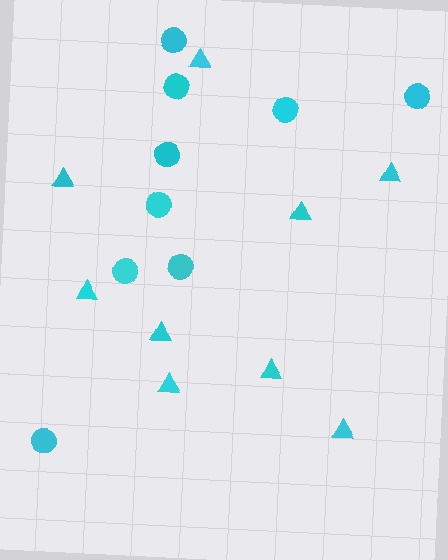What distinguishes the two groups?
There are 2 groups: one group of circles (9) and one group of triangles (9).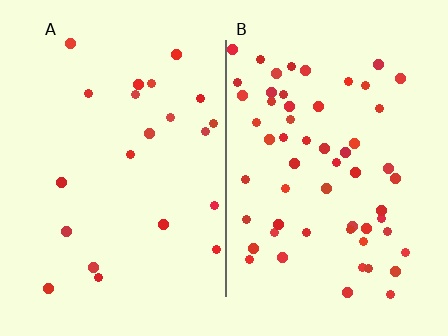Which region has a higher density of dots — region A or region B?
B (the right).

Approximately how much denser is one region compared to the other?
Approximately 2.7× — region B over region A.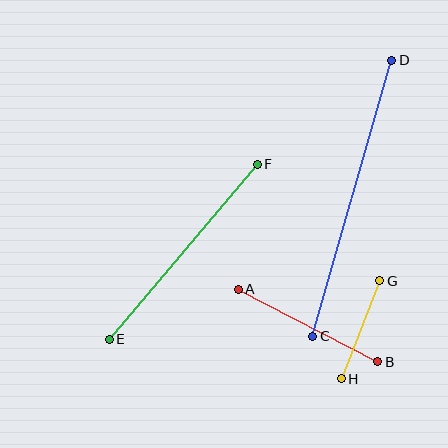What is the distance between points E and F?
The distance is approximately 230 pixels.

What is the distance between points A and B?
The distance is approximately 157 pixels.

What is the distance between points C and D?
The distance is approximately 287 pixels.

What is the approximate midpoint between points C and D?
The midpoint is at approximately (352, 198) pixels.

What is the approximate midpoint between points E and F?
The midpoint is at approximately (183, 252) pixels.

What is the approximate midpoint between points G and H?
The midpoint is at approximately (360, 330) pixels.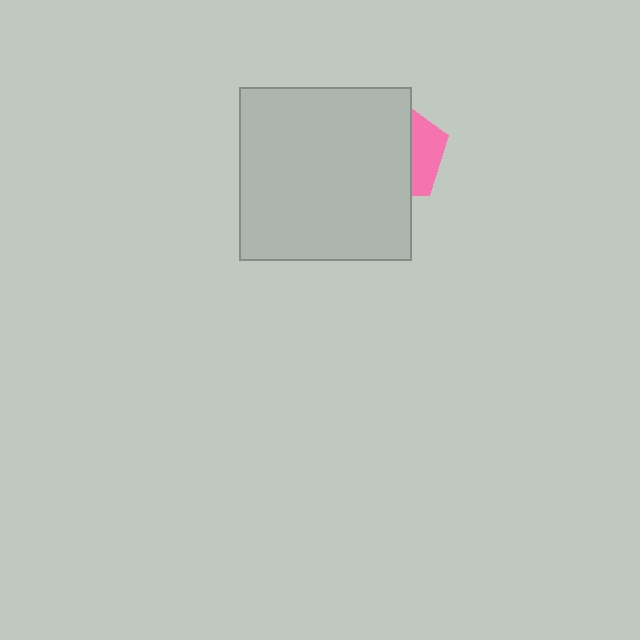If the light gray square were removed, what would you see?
You would see the complete pink pentagon.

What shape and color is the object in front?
The object in front is a light gray square.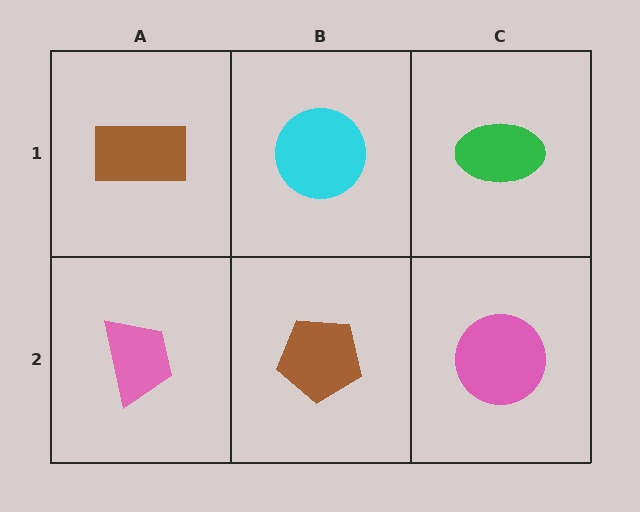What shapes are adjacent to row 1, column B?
A brown pentagon (row 2, column B), a brown rectangle (row 1, column A), a green ellipse (row 1, column C).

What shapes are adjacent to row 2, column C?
A green ellipse (row 1, column C), a brown pentagon (row 2, column B).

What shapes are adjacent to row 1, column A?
A pink trapezoid (row 2, column A), a cyan circle (row 1, column B).